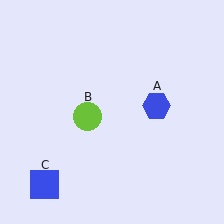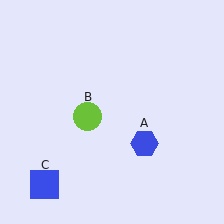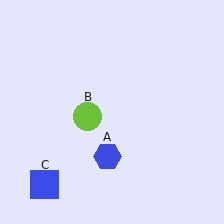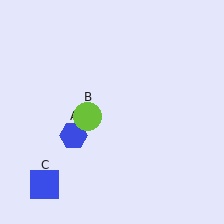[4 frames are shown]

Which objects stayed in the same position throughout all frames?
Lime circle (object B) and blue square (object C) remained stationary.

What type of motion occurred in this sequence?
The blue hexagon (object A) rotated clockwise around the center of the scene.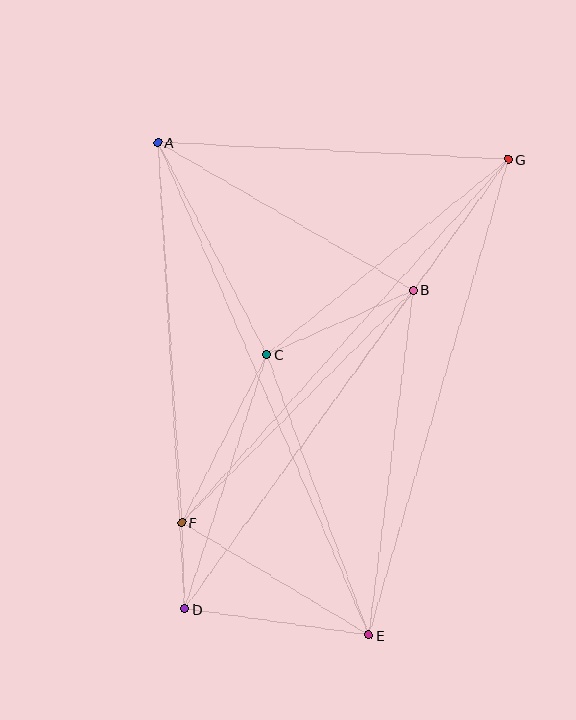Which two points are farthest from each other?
Points D and G are farthest from each other.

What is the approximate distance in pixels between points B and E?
The distance between B and E is approximately 348 pixels.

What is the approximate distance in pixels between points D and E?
The distance between D and E is approximately 186 pixels.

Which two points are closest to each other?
Points D and F are closest to each other.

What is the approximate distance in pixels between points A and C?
The distance between A and C is approximately 238 pixels.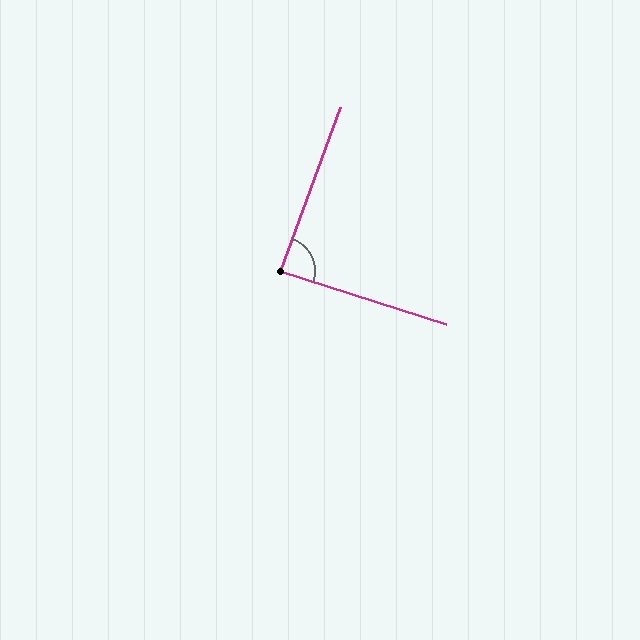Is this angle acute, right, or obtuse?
It is approximately a right angle.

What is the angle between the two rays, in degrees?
Approximately 88 degrees.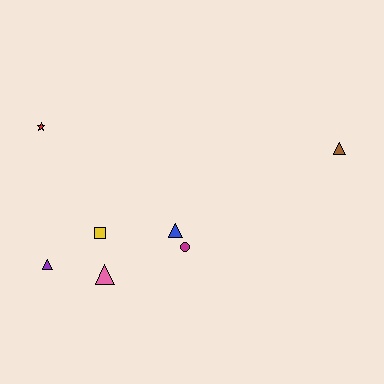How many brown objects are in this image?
There is 1 brown object.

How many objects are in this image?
There are 7 objects.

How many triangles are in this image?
There are 4 triangles.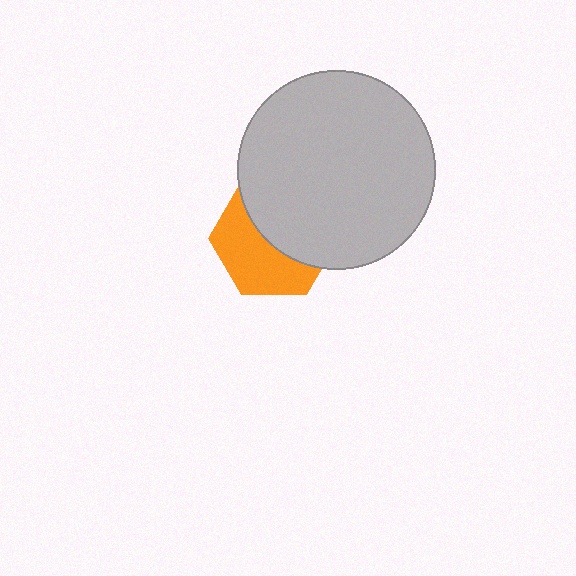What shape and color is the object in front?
The object in front is a light gray circle.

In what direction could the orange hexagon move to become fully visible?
The orange hexagon could move toward the lower-left. That would shift it out from behind the light gray circle entirely.